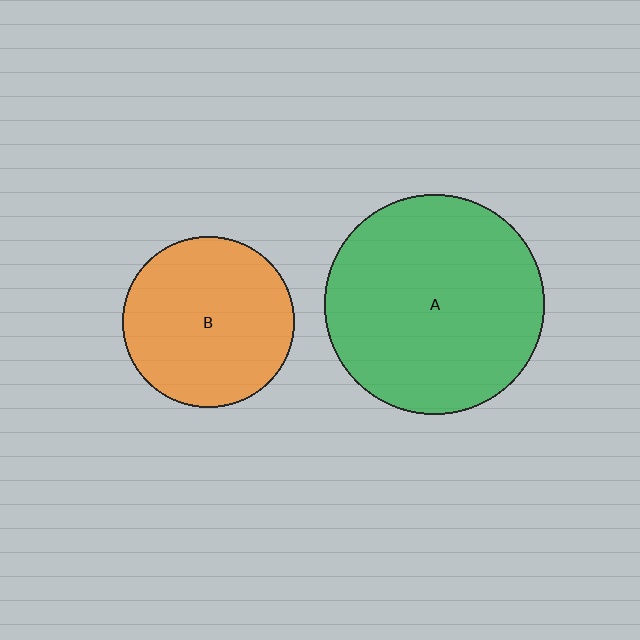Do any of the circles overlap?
No, none of the circles overlap.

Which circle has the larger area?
Circle A (green).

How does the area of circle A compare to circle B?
Approximately 1.6 times.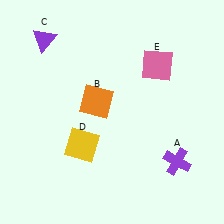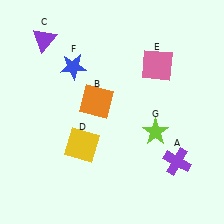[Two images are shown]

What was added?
A blue star (F), a lime star (G) were added in Image 2.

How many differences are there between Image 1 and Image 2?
There are 2 differences between the two images.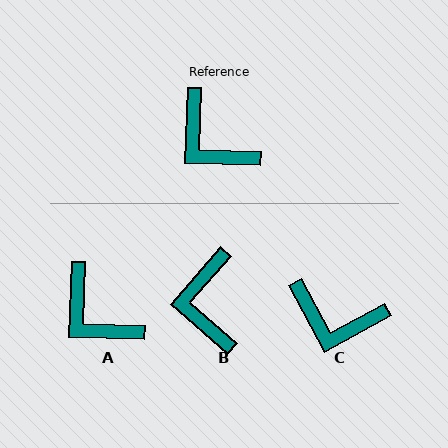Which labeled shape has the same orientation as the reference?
A.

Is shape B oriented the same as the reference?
No, it is off by about 39 degrees.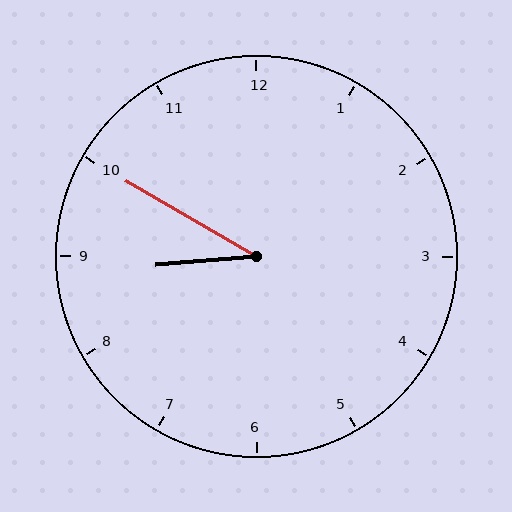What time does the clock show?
8:50.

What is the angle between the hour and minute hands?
Approximately 35 degrees.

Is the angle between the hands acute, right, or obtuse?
It is acute.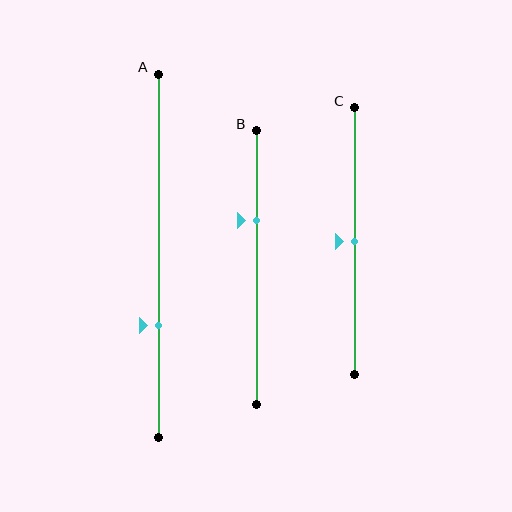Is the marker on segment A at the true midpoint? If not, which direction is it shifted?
No, the marker on segment A is shifted downward by about 19% of the segment length.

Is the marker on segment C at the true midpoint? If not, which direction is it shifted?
Yes, the marker on segment C is at the true midpoint.